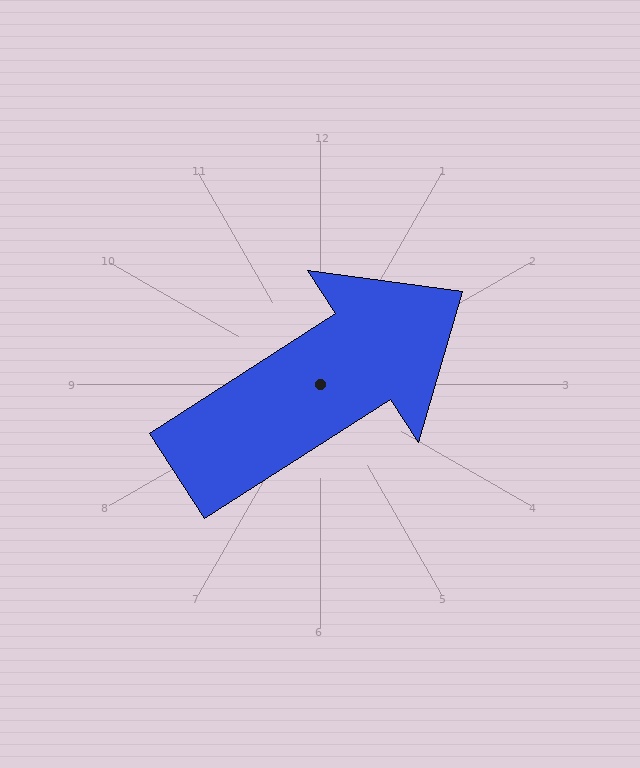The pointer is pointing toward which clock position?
Roughly 2 o'clock.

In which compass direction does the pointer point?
Northeast.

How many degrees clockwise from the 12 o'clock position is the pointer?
Approximately 57 degrees.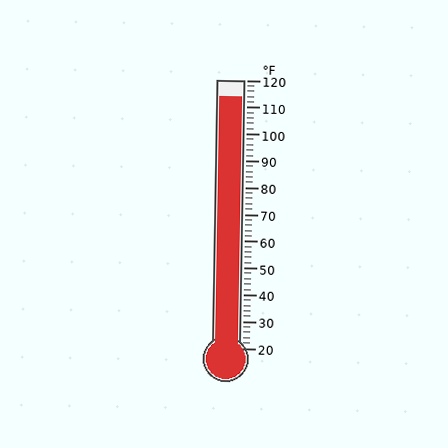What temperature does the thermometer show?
The thermometer shows approximately 114°F.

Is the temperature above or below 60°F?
The temperature is above 60°F.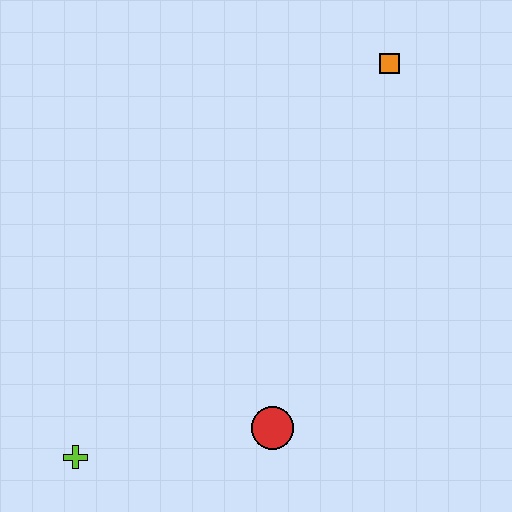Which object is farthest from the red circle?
The orange square is farthest from the red circle.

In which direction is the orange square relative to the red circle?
The orange square is above the red circle.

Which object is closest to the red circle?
The lime cross is closest to the red circle.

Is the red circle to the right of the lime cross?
Yes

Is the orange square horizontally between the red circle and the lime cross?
No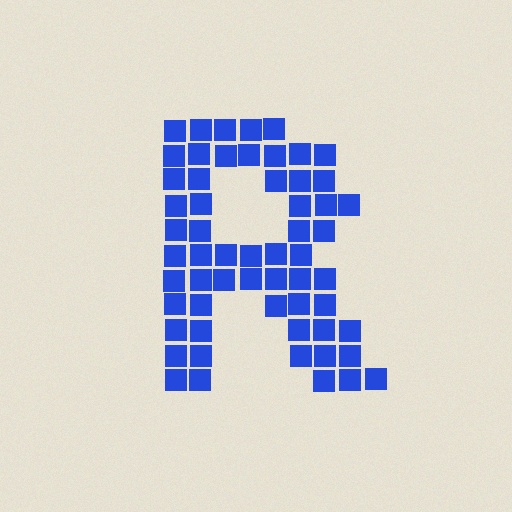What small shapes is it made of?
It is made of small squares.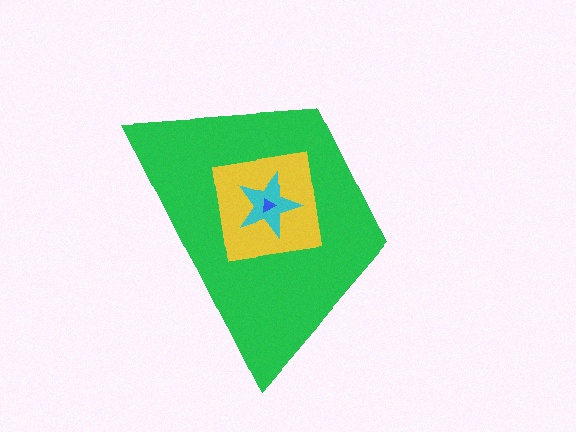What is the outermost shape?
The green trapezoid.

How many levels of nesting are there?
4.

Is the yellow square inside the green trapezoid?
Yes.